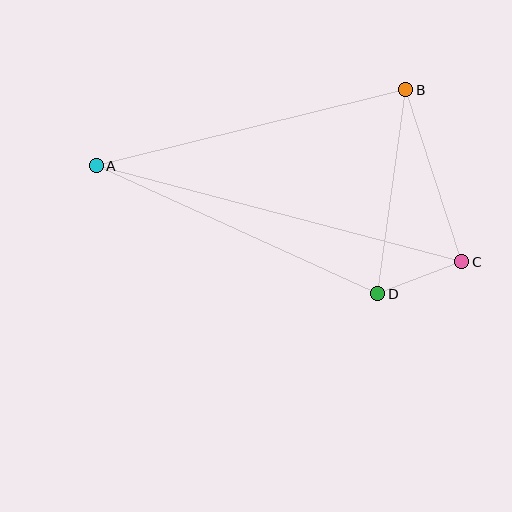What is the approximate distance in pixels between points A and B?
The distance between A and B is approximately 319 pixels.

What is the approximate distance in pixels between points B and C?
The distance between B and C is approximately 181 pixels.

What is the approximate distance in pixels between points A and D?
The distance between A and D is approximately 309 pixels.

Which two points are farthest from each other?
Points A and C are farthest from each other.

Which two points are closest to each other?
Points C and D are closest to each other.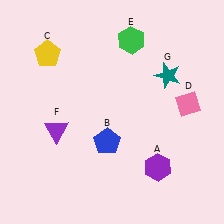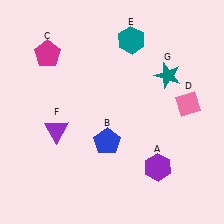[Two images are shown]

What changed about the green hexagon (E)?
In Image 1, E is green. In Image 2, it changed to teal.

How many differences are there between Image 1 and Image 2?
There are 2 differences between the two images.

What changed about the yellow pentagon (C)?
In Image 1, C is yellow. In Image 2, it changed to magenta.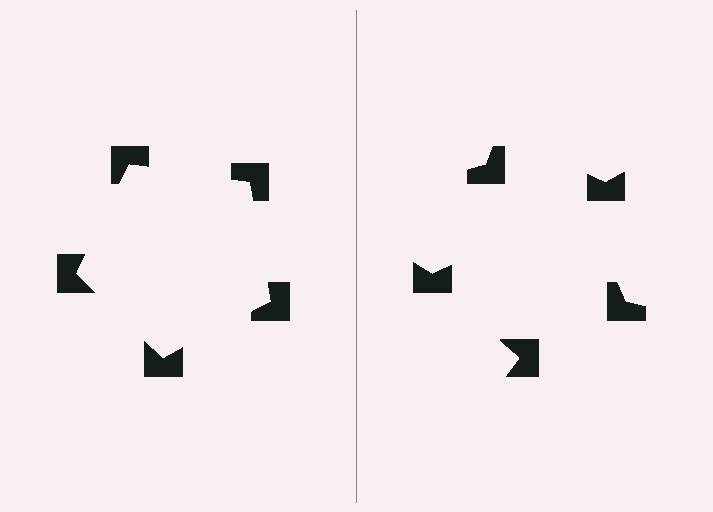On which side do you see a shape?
An illusory pentagon appears on the left side. On the right side the wedge cuts are rotated, so no coherent shape forms.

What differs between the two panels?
The notched squares are positioned identically on both sides; only the wedge orientations differ. On the left they align to a pentagon; on the right they are misaligned.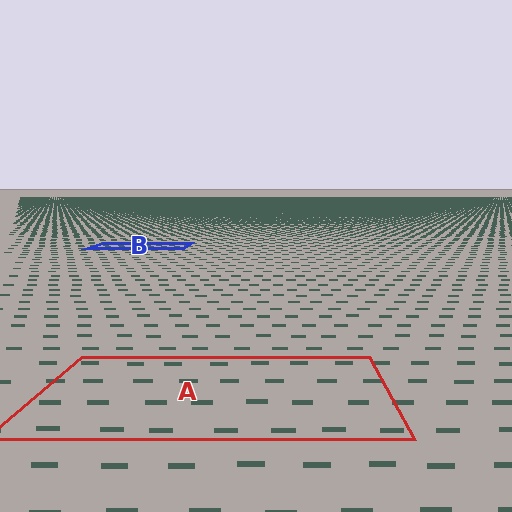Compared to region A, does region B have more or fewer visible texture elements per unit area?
Region B has more texture elements per unit area — they are packed more densely because it is farther away.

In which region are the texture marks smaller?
The texture marks are smaller in region B, because it is farther away.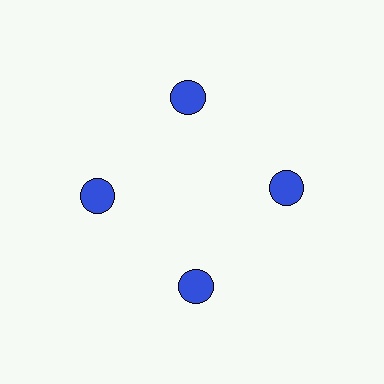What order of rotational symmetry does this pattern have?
This pattern has 4-fold rotational symmetry.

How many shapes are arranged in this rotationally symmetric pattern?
There are 4 shapes, arranged in 4 groups of 1.